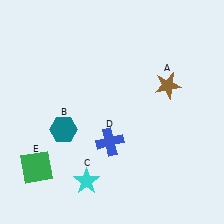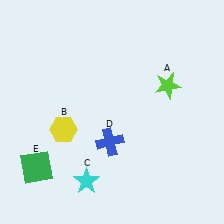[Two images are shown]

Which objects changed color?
A changed from brown to lime. B changed from teal to yellow.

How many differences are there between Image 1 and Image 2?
There are 2 differences between the two images.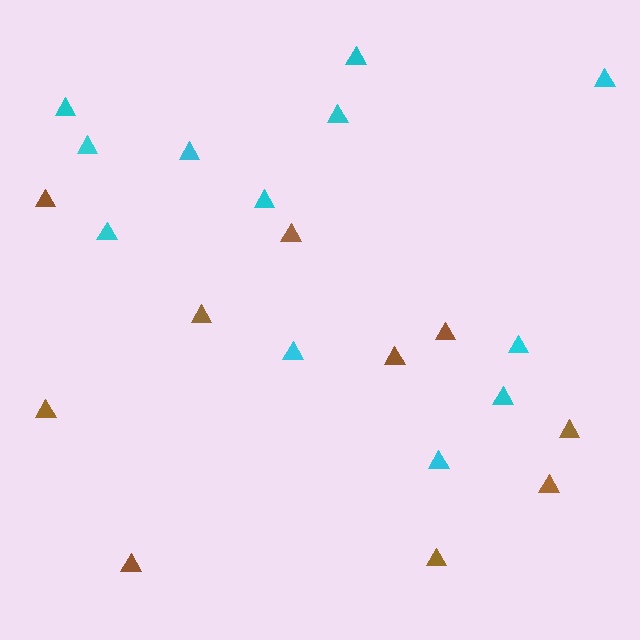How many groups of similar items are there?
There are 2 groups: one group of cyan triangles (12) and one group of brown triangles (10).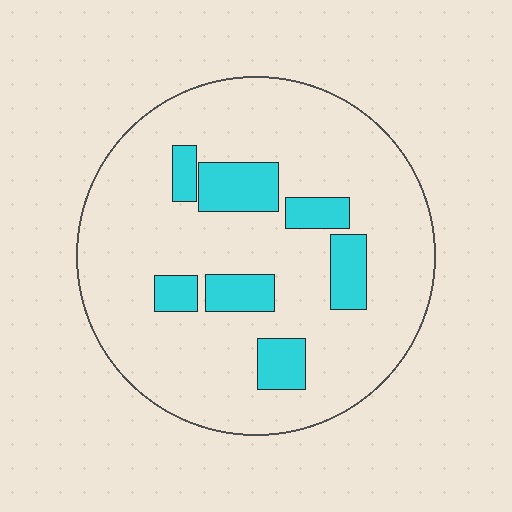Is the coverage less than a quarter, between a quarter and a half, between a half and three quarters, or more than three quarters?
Less than a quarter.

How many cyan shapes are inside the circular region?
7.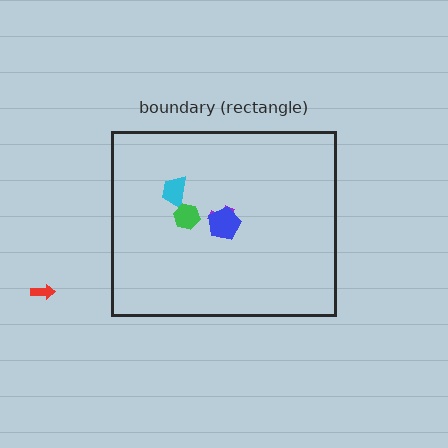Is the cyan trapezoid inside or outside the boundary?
Inside.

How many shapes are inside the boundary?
4 inside, 1 outside.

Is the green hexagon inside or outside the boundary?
Inside.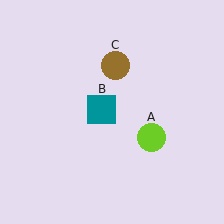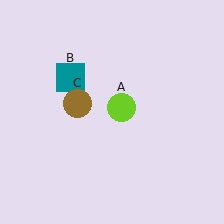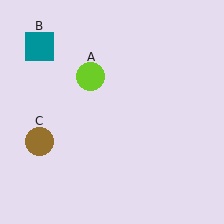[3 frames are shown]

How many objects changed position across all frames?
3 objects changed position: lime circle (object A), teal square (object B), brown circle (object C).